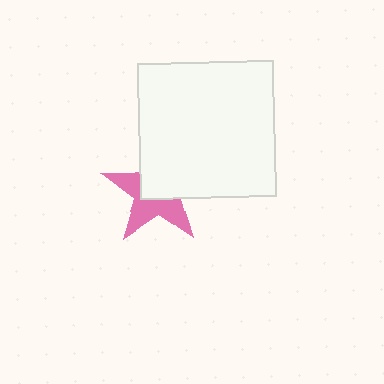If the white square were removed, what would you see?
You would see the complete pink star.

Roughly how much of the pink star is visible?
About half of it is visible (roughly 48%).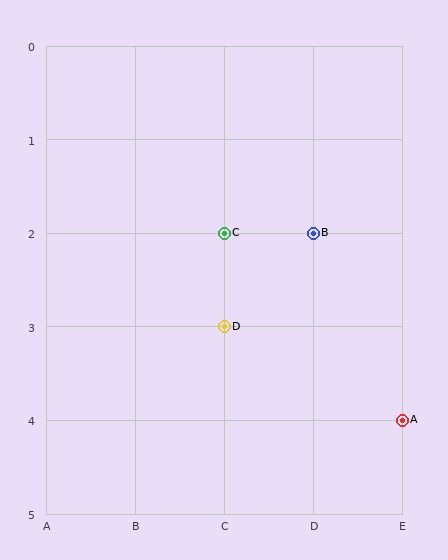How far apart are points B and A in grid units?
Points B and A are 1 column and 2 rows apart (about 2.2 grid units diagonally).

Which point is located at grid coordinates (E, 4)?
Point A is at (E, 4).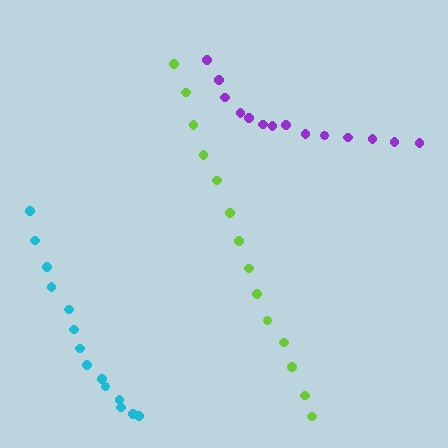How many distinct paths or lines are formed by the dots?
There are 3 distinct paths.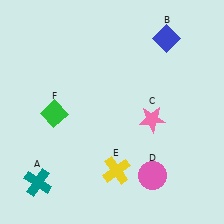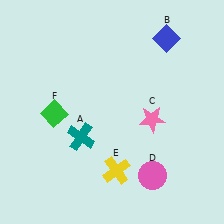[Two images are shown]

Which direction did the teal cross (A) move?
The teal cross (A) moved up.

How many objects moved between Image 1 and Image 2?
1 object moved between the two images.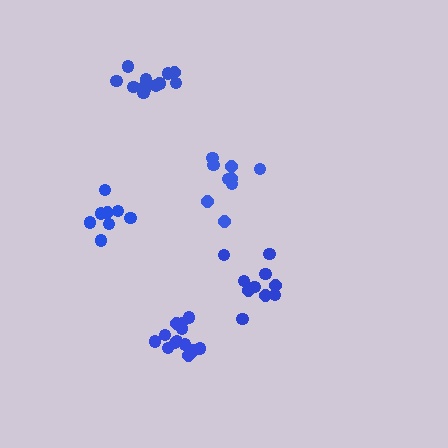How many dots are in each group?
Group 1: 13 dots, Group 2: 8 dots, Group 3: 10 dots, Group 4: 9 dots, Group 5: 13 dots (53 total).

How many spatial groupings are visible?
There are 5 spatial groupings.